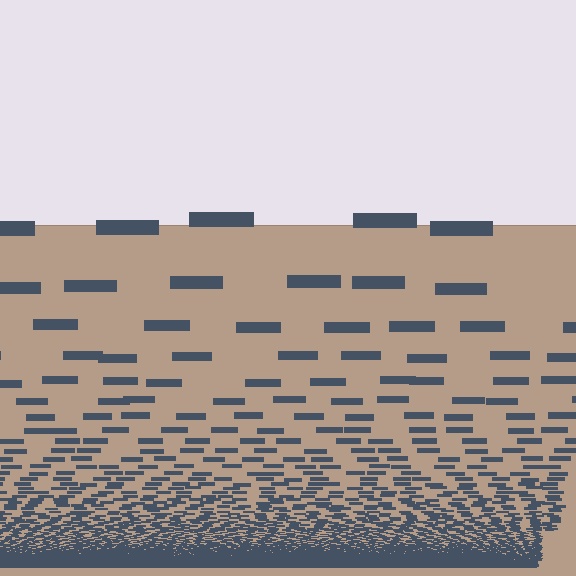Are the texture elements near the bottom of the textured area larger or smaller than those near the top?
Smaller. The gradient is inverted — elements near the bottom are smaller and denser.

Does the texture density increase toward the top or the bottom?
Density increases toward the bottom.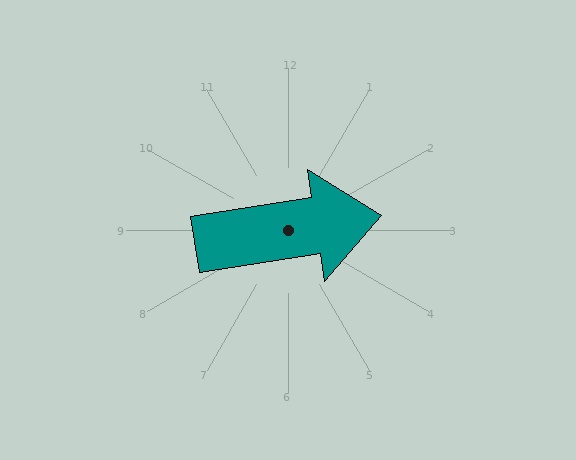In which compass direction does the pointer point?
East.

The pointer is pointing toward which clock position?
Roughly 3 o'clock.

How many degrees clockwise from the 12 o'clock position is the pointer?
Approximately 81 degrees.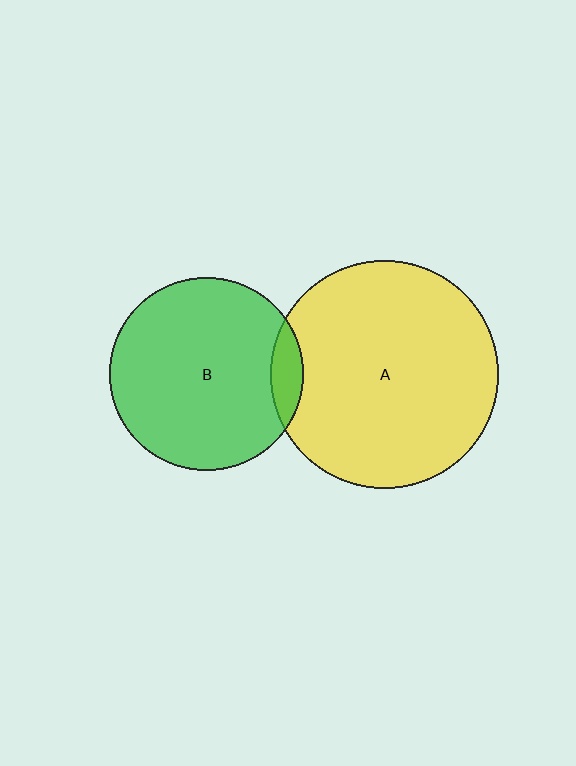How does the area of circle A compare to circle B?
Approximately 1.4 times.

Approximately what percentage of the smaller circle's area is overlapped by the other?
Approximately 10%.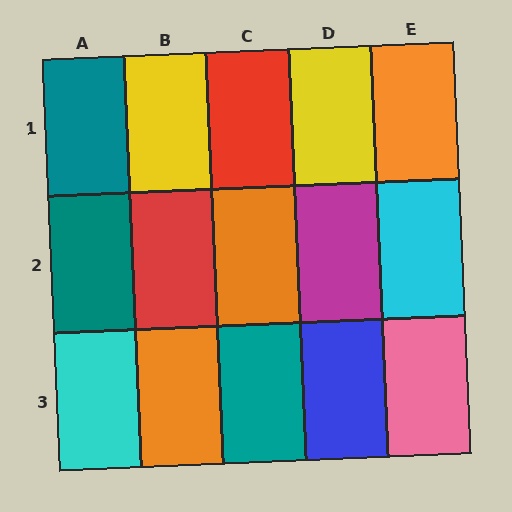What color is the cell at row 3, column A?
Cyan.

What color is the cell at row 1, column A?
Teal.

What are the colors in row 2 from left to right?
Teal, red, orange, magenta, cyan.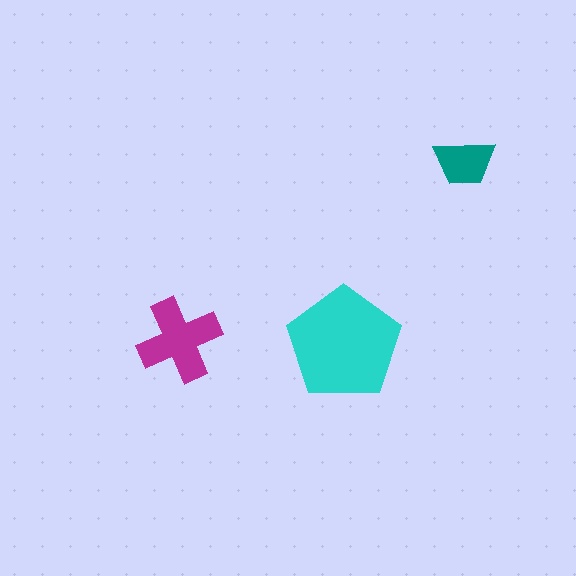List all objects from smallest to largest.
The teal trapezoid, the magenta cross, the cyan pentagon.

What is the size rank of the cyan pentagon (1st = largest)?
1st.